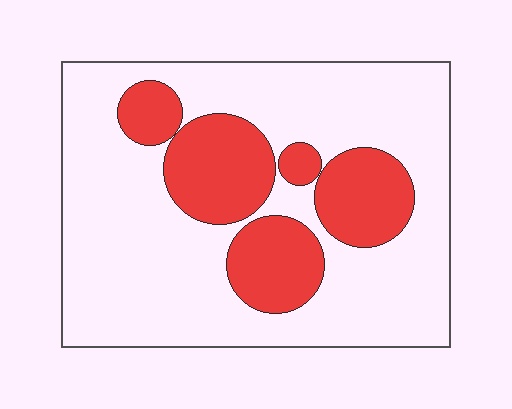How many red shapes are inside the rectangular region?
5.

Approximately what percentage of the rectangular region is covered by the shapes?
Approximately 25%.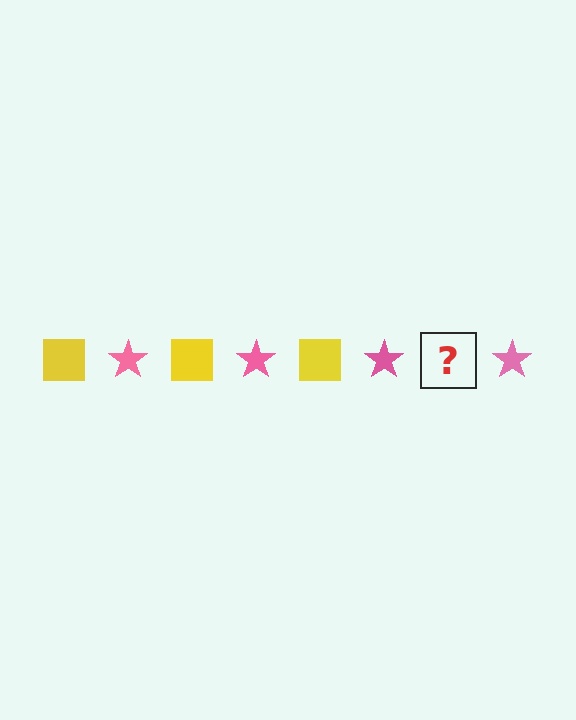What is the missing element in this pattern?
The missing element is a yellow square.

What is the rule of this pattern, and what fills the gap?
The rule is that the pattern alternates between yellow square and pink star. The gap should be filled with a yellow square.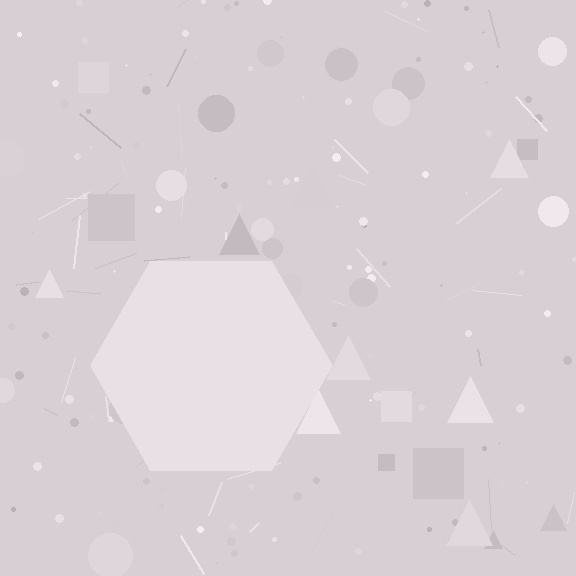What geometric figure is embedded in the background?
A hexagon is embedded in the background.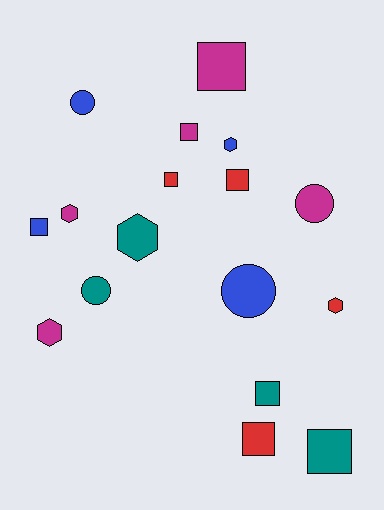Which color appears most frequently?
Magenta, with 5 objects.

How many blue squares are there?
There is 1 blue square.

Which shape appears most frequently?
Square, with 8 objects.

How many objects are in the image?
There are 17 objects.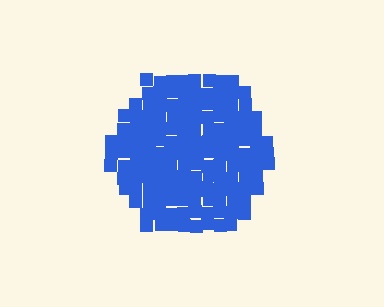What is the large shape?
The large shape is a hexagon.